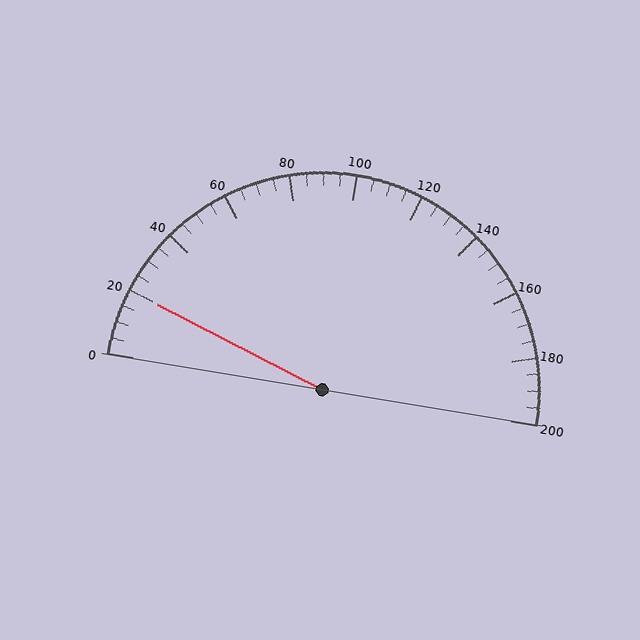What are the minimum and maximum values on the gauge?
The gauge ranges from 0 to 200.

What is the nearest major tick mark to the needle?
The nearest major tick mark is 20.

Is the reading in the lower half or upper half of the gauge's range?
The reading is in the lower half of the range (0 to 200).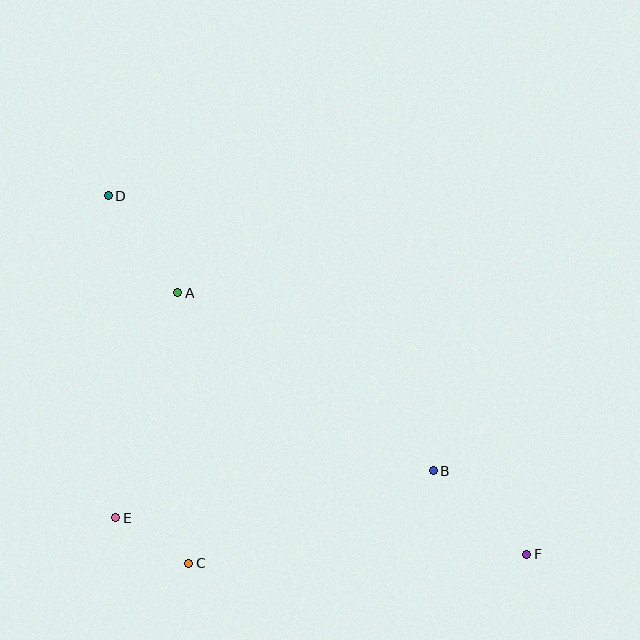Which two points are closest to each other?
Points C and E are closest to each other.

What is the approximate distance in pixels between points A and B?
The distance between A and B is approximately 312 pixels.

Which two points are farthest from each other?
Points D and F are farthest from each other.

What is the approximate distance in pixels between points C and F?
The distance between C and F is approximately 338 pixels.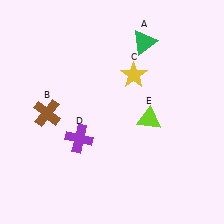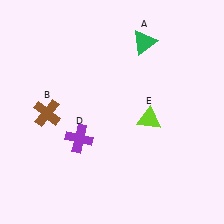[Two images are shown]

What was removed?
The yellow star (C) was removed in Image 2.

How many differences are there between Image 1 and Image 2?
There is 1 difference between the two images.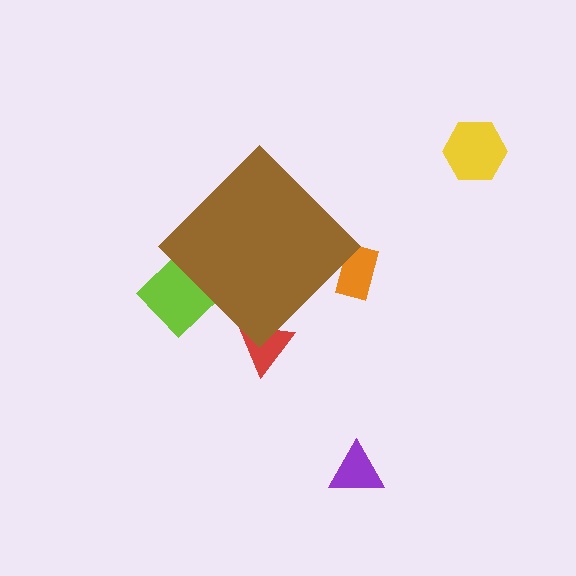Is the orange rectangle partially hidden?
Yes, the orange rectangle is partially hidden behind the brown diamond.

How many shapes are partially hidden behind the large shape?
3 shapes are partially hidden.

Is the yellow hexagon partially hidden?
No, the yellow hexagon is fully visible.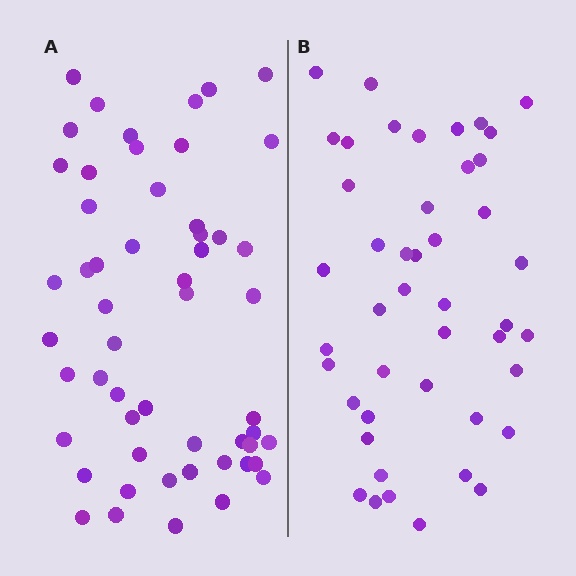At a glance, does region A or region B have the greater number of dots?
Region A (the left region) has more dots.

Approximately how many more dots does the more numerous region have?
Region A has roughly 8 or so more dots than region B.